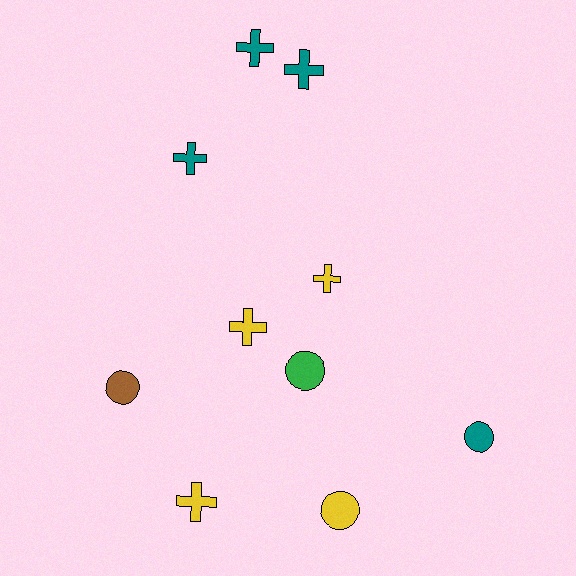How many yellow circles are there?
There is 1 yellow circle.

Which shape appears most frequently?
Cross, with 6 objects.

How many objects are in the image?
There are 10 objects.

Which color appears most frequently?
Teal, with 4 objects.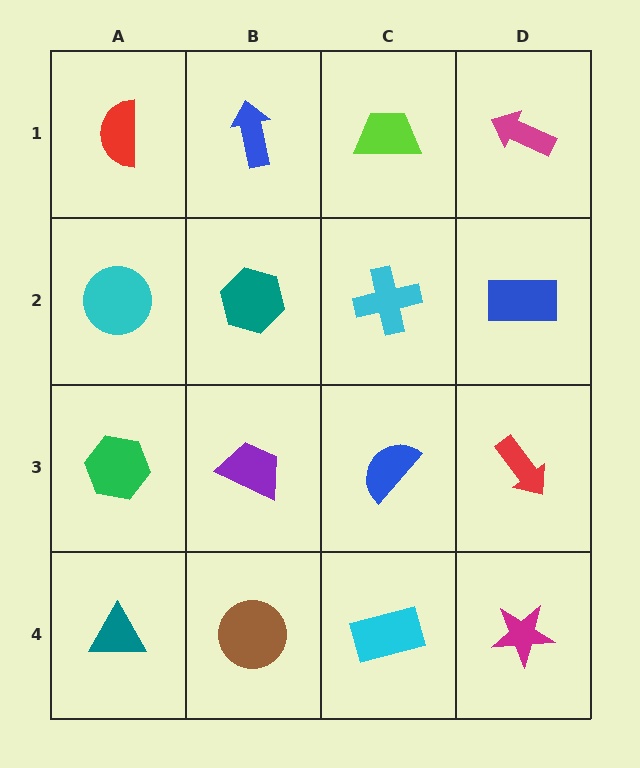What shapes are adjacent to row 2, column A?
A red semicircle (row 1, column A), a green hexagon (row 3, column A), a teal hexagon (row 2, column B).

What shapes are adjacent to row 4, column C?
A blue semicircle (row 3, column C), a brown circle (row 4, column B), a magenta star (row 4, column D).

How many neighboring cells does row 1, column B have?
3.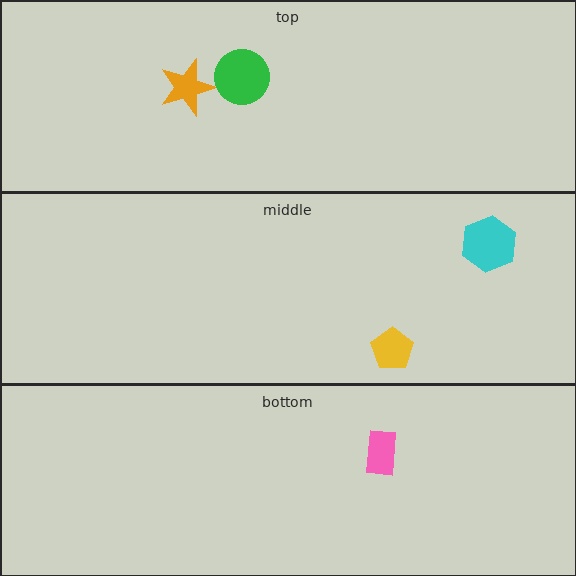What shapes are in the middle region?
The yellow pentagon, the cyan hexagon.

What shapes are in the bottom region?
The pink rectangle.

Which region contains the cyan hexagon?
The middle region.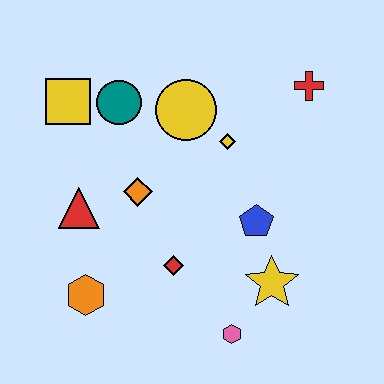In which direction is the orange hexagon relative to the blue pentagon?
The orange hexagon is to the left of the blue pentagon.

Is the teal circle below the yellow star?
No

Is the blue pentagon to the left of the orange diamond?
No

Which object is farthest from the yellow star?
The yellow square is farthest from the yellow star.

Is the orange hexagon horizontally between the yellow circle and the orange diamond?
No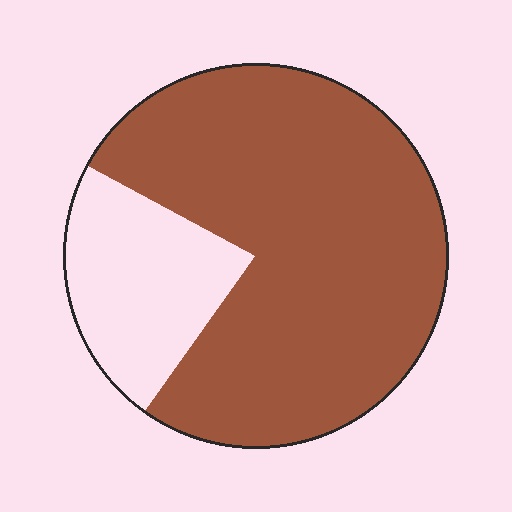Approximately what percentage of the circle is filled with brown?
Approximately 75%.